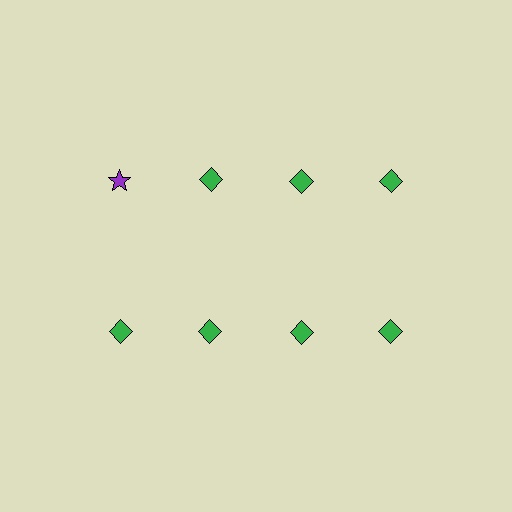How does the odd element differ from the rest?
It differs in both color (purple instead of green) and shape (star instead of diamond).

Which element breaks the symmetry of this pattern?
The purple star in the top row, leftmost column breaks the symmetry. All other shapes are green diamonds.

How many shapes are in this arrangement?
There are 8 shapes arranged in a grid pattern.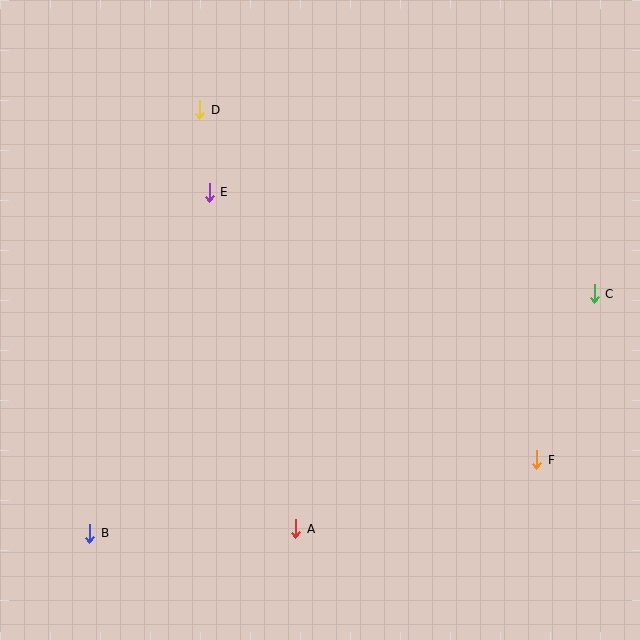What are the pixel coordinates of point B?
Point B is at (90, 533).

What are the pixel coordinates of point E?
Point E is at (209, 192).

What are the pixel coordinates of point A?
Point A is at (296, 529).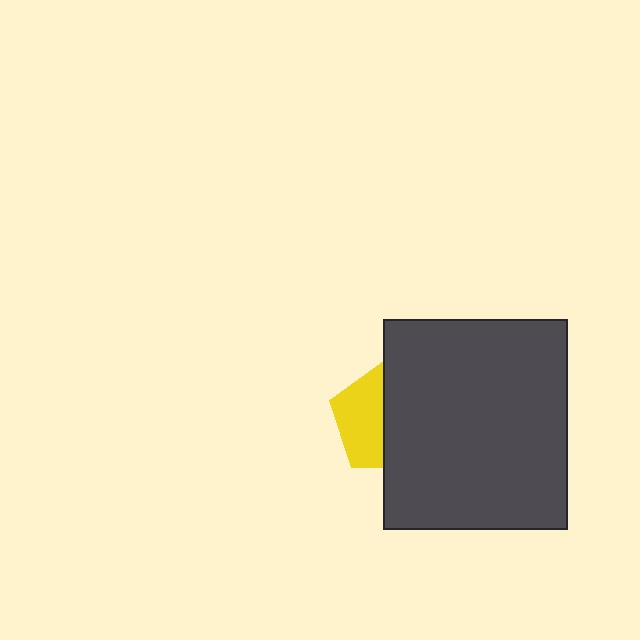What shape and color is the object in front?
The object in front is a dark gray rectangle.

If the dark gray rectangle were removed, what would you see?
You would see the complete yellow pentagon.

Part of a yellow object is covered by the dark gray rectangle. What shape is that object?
It is a pentagon.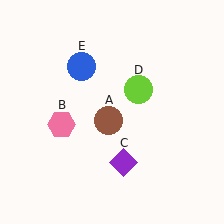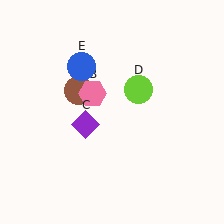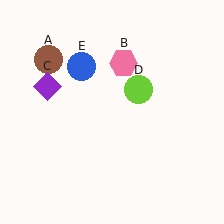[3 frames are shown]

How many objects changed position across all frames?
3 objects changed position: brown circle (object A), pink hexagon (object B), purple diamond (object C).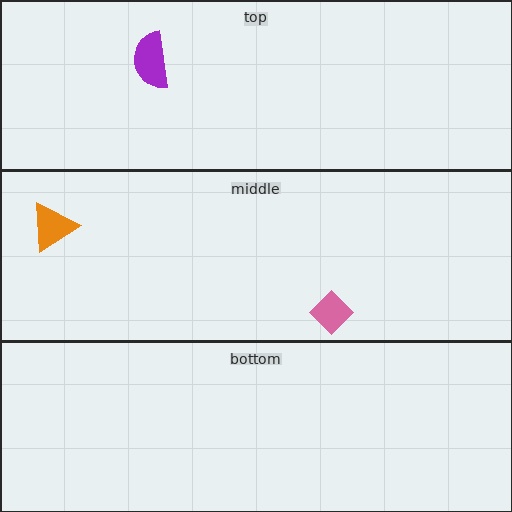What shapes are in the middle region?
The orange triangle, the pink diamond.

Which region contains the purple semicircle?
The top region.